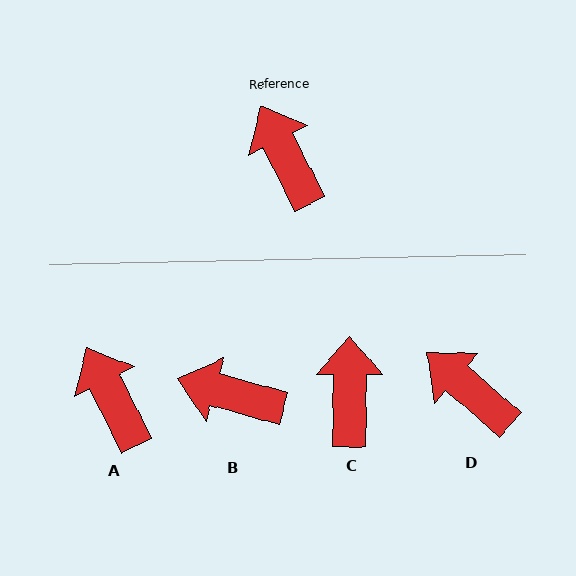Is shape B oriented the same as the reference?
No, it is off by about 48 degrees.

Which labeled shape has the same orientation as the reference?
A.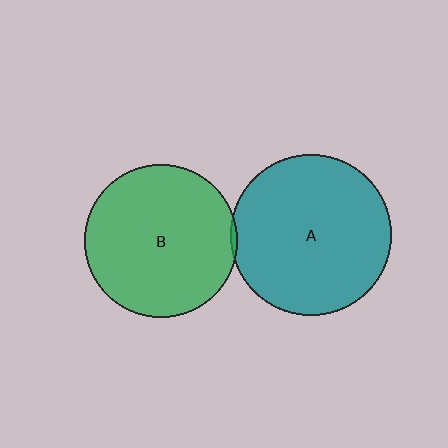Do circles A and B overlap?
Yes.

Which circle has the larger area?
Circle A (teal).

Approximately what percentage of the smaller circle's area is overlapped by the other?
Approximately 5%.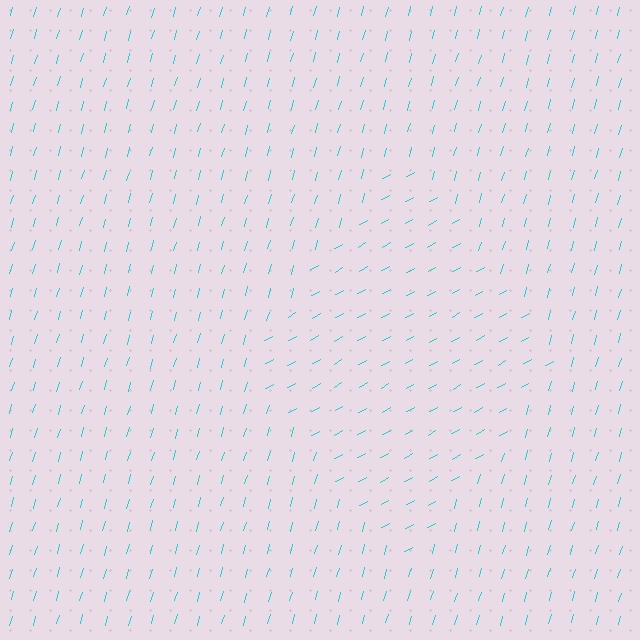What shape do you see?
I see a diamond.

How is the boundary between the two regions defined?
The boundary is defined purely by a change in line orientation (approximately 45 degrees difference). All lines are the same color and thickness.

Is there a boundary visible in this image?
Yes, there is a texture boundary formed by a change in line orientation.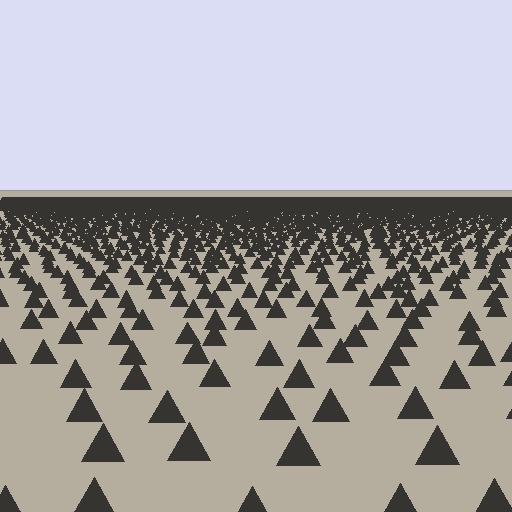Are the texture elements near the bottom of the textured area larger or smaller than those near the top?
Larger. Near the bottom, elements are closer to the viewer and appear at a bigger on-screen size.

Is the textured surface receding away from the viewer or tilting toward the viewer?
The surface is receding away from the viewer. Texture elements get smaller and denser toward the top.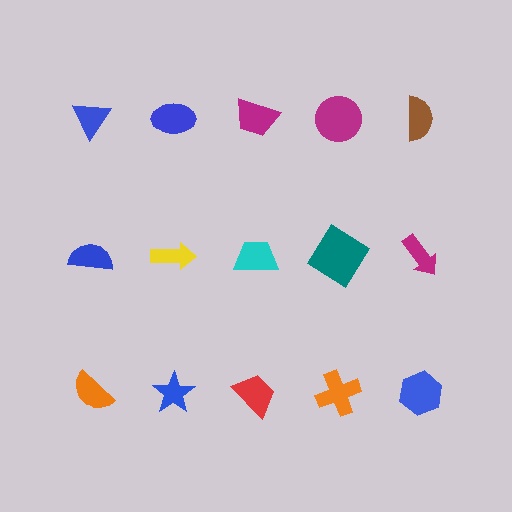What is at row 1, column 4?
A magenta circle.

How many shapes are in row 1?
5 shapes.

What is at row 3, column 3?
A red trapezoid.